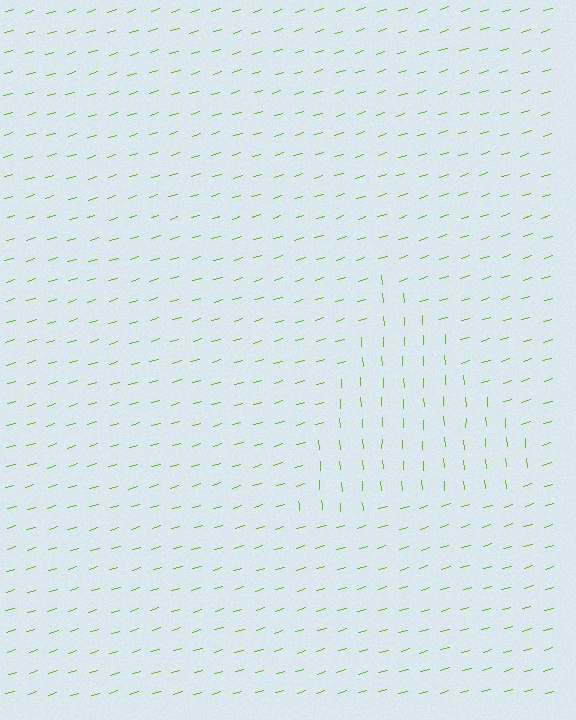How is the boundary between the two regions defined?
The boundary is defined purely by a change in line orientation (approximately 76 degrees difference). All lines are the same color and thickness.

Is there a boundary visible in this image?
Yes, there is a texture boundary formed by a change in line orientation.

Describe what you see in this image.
The image is filled with small lime line segments. A triangle region in the image has lines oriented differently from the surrounding lines, creating a visible texture boundary.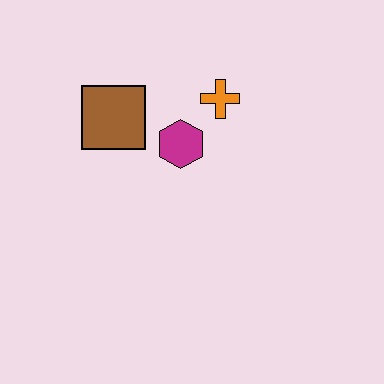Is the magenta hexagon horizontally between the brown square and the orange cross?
Yes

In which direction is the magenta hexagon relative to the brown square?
The magenta hexagon is to the right of the brown square.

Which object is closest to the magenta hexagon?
The orange cross is closest to the magenta hexagon.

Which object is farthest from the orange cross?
The brown square is farthest from the orange cross.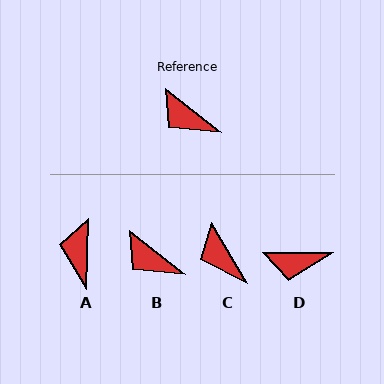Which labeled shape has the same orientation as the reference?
B.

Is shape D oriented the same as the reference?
No, it is off by about 38 degrees.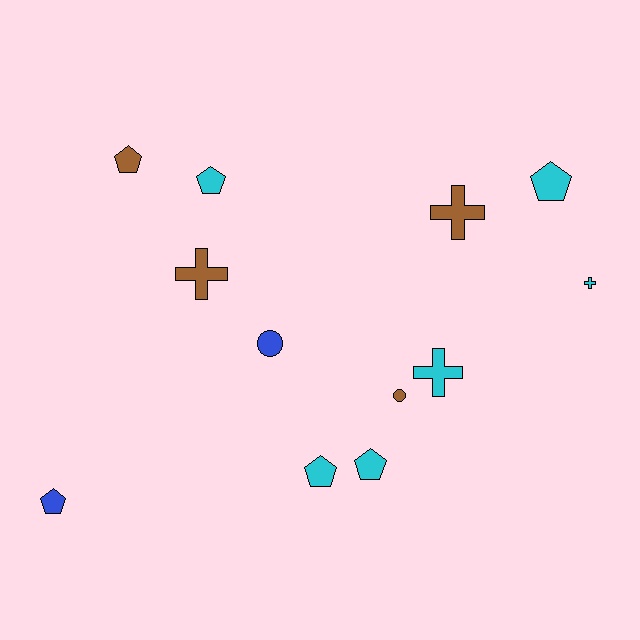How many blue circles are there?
There is 1 blue circle.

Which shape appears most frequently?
Pentagon, with 6 objects.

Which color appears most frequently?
Cyan, with 6 objects.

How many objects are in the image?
There are 12 objects.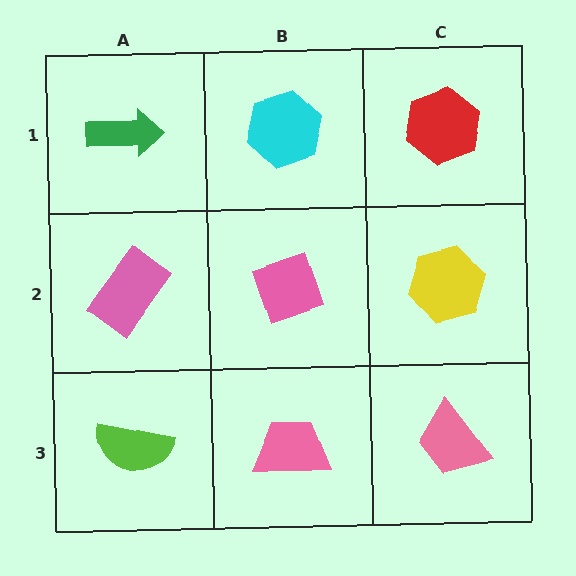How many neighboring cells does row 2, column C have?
3.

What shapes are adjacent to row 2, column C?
A red hexagon (row 1, column C), a pink trapezoid (row 3, column C), a pink diamond (row 2, column B).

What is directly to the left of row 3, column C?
A pink trapezoid.